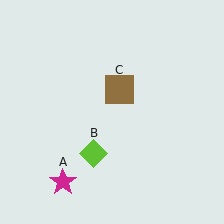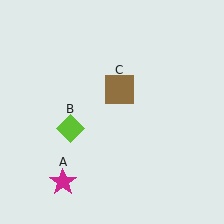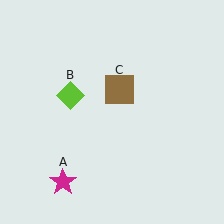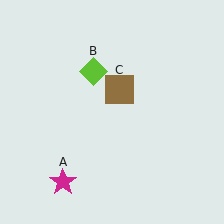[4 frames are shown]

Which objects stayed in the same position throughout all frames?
Magenta star (object A) and brown square (object C) remained stationary.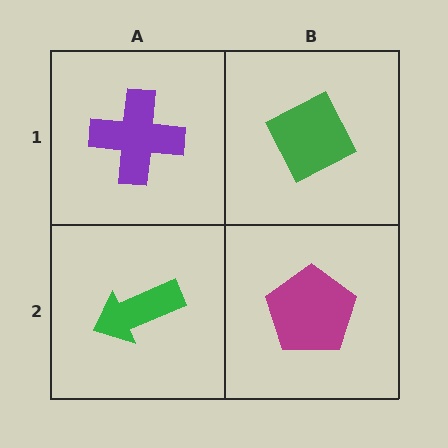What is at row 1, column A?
A purple cross.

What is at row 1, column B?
A green diamond.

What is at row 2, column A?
A green arrow.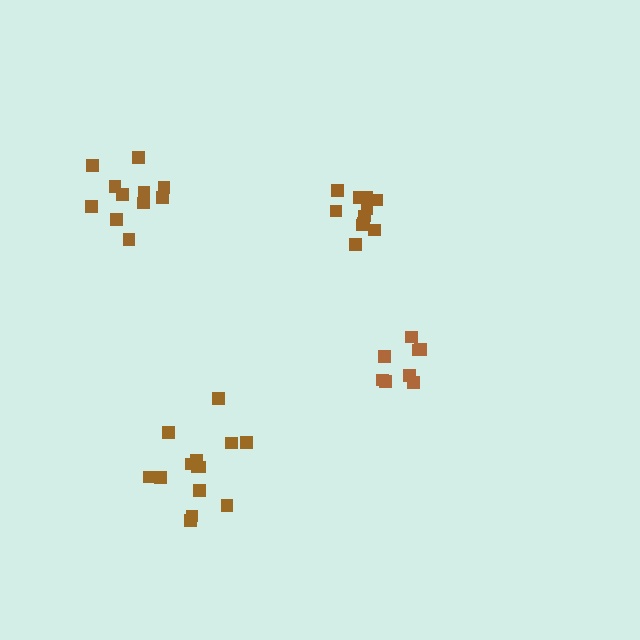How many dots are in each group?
Group 1: 8 dots, Group 2: 14 dots, Group 3: 11 dots, Group 4: 11 dots (44 total).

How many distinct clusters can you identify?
There are 4 distinct clusters.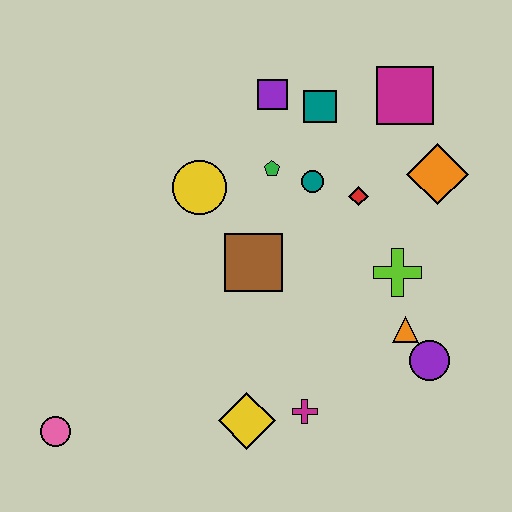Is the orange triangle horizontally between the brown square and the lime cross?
No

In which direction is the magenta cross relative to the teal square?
The magenta cross is below the teal square.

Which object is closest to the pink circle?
The yellow diamond is closest to the pink circle.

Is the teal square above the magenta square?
No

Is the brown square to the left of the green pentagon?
Yes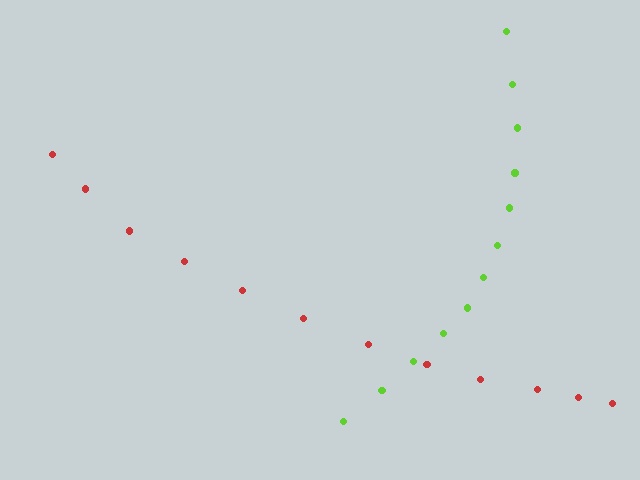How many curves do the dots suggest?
There are 2 distinct paths.